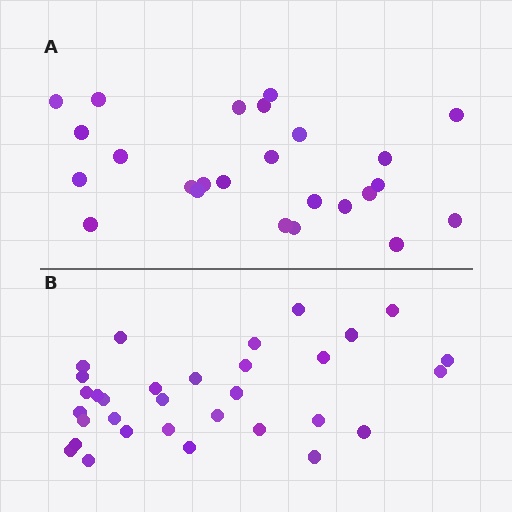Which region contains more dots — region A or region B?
Region B (the bottom region) has more dots.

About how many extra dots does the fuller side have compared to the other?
Region B has roughly 8 or so more dots than region A.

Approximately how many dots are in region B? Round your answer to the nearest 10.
About 30 dots. (The exact count is 32, which rounds to 30.)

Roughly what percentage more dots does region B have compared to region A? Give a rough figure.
About 30% more.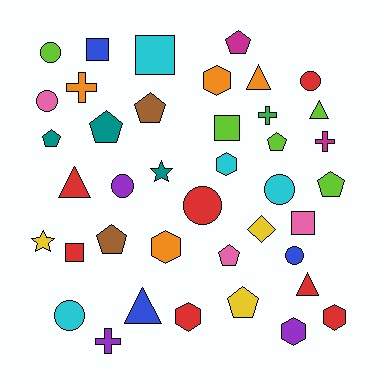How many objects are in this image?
There are 40 objects.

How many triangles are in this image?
There are 5 triangles.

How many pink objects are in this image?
There are 3 pink objects.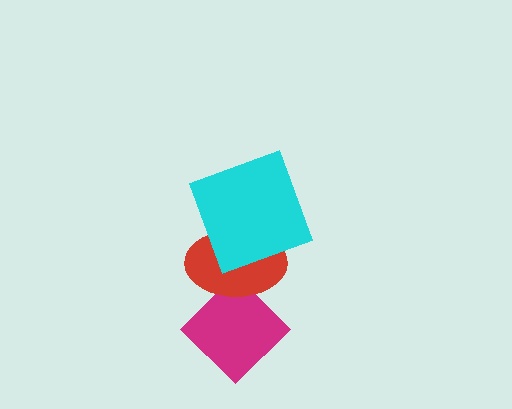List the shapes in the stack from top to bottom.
From top to bottom: the cyan square, the red ellipse, the magenta diamond.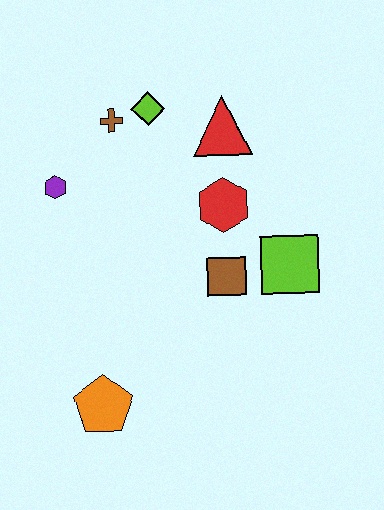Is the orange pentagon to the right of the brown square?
No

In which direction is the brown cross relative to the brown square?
The brown cross is above the brown square.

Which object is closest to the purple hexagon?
The brown cross is closest to the purple hexagon.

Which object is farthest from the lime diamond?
The orange pentagon is farthest from the lime diamond.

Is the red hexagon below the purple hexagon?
Yes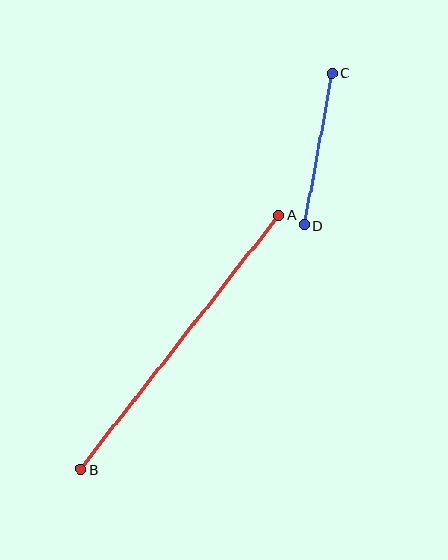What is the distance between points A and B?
The distance is approximately 322 pixels.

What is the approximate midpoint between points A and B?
The midpoint is at approximately (180, 342) pixels.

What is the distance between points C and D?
The distance is approximately 155 pixels.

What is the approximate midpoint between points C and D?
The midpoint is at approximately (318, 149) pixels.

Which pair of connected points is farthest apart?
Points A and B are farthest apart.